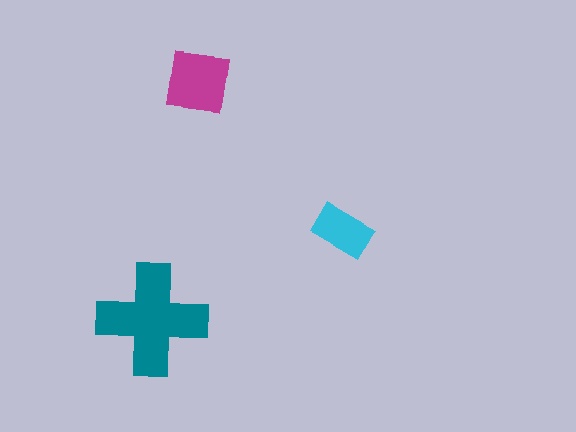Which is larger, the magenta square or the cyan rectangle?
The magenta square.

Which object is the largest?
The teal cross.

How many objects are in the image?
There are 3 objects in the image.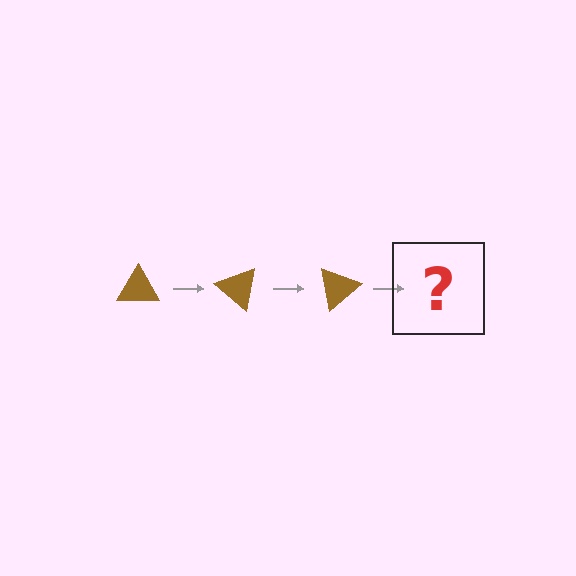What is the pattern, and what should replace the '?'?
The pattern is that the triangle rotates 40 degrees each step. The '?' should be a brown triangle rotated 120 degrees.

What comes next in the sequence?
The next element should be a brown triangle rotated 120 degrees.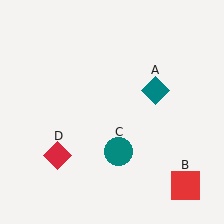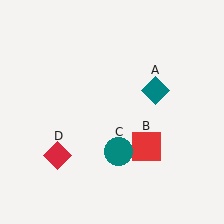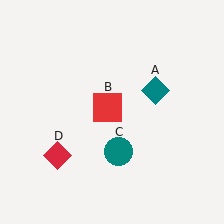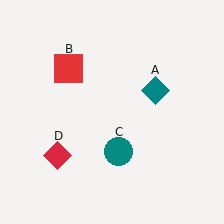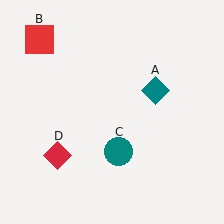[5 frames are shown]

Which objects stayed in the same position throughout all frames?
Teal diamond (object A) and teal circle (object C) and red diamond (object D) remained stationary.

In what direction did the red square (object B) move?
The red square (object B) moved up and to the left.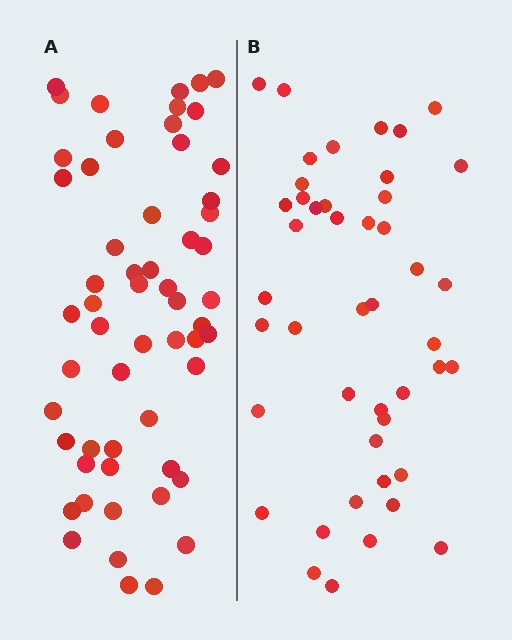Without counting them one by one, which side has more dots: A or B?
Region A (the left region) has more dots.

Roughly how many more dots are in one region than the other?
Region A has roughly 12 or so more dots than region B.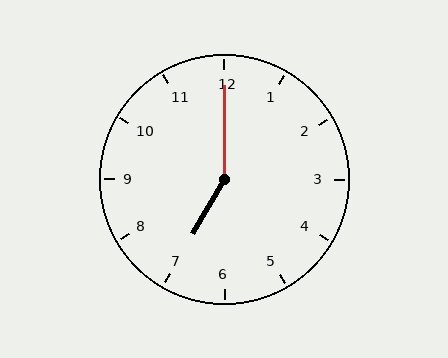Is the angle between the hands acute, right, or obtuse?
It is obtuse.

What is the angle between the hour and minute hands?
Approximately 150 degrees.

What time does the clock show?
7:00.